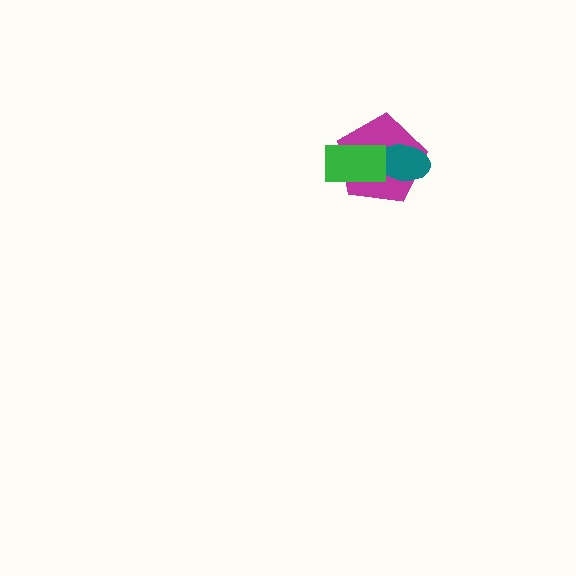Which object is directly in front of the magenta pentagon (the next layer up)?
The teal ellipse is directly in front of the magenta pentagon.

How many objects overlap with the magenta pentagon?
2 objects overlap with the magenta pentagon.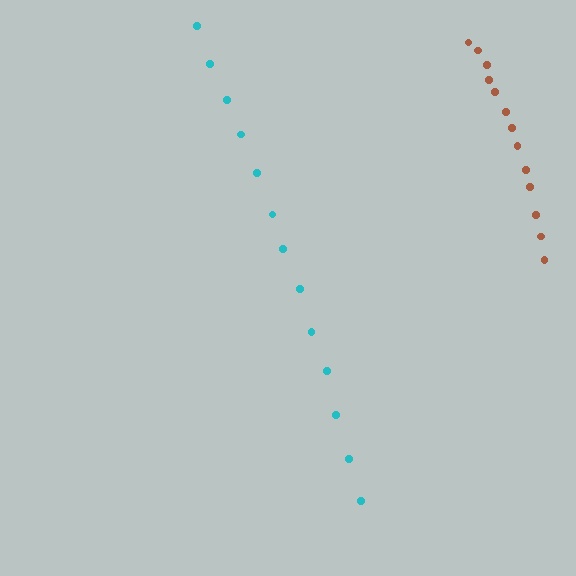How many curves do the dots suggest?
There are 2 distinct paths.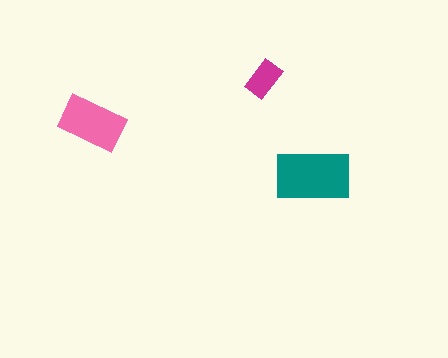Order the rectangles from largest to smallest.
the teal one, the pink one, the magenta one.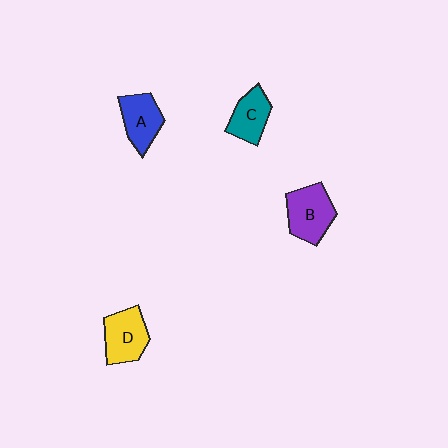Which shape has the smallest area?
Shape C (teal).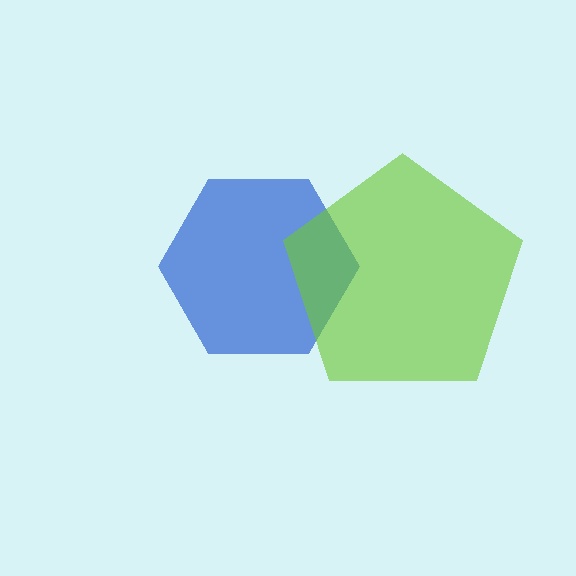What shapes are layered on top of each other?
The layered shapes are: a blue hexagon, a lime pentagon.